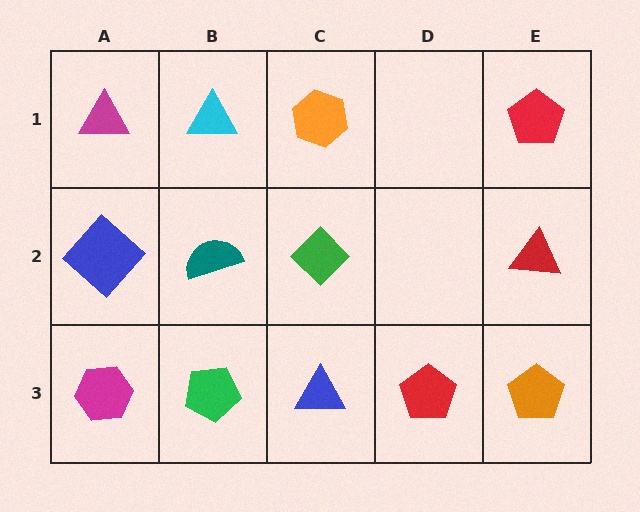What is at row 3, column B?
A green pentagon.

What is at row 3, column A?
A magenta hexagon.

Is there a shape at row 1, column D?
No, that cell is empty.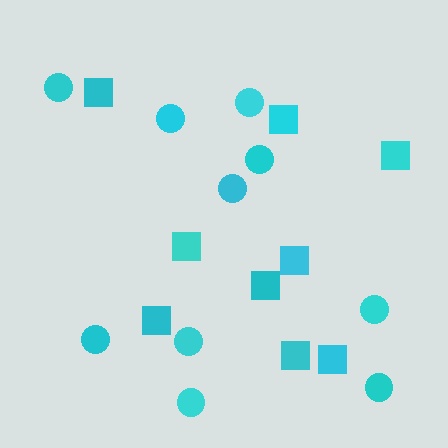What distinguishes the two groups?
There are 2 groups: one group of squares (9) and one group of circles (10).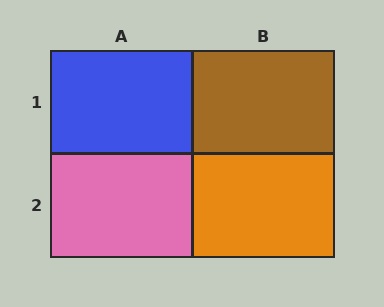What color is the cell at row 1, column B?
Brown.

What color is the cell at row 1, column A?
Blue.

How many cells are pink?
1 cell is pink.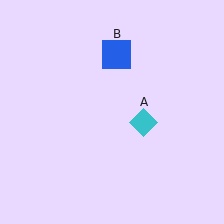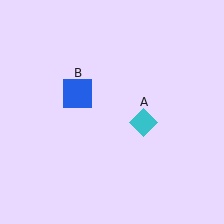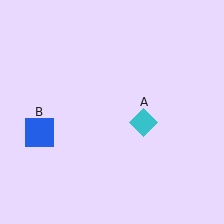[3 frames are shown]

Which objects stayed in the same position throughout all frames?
Cyan diamond (object A) remained stationary.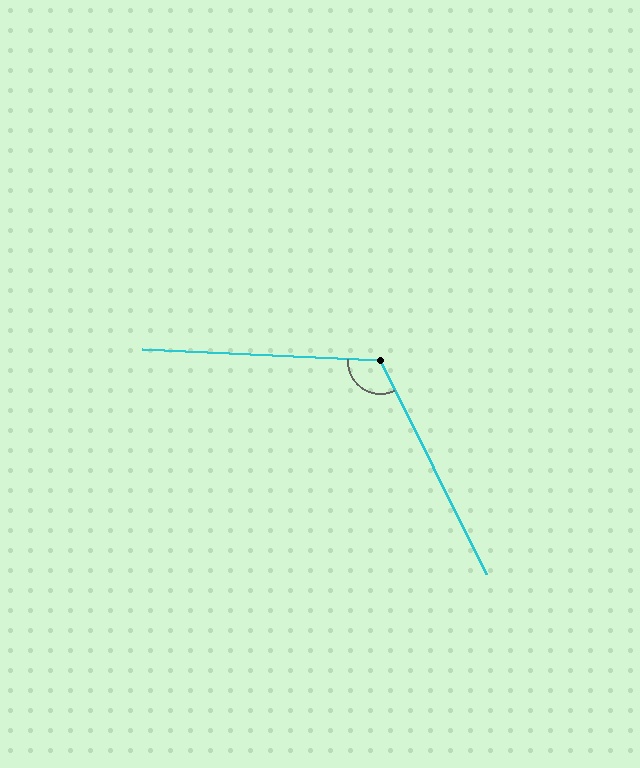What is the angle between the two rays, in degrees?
Approximately 119 degrees.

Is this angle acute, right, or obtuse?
It is obtuse.